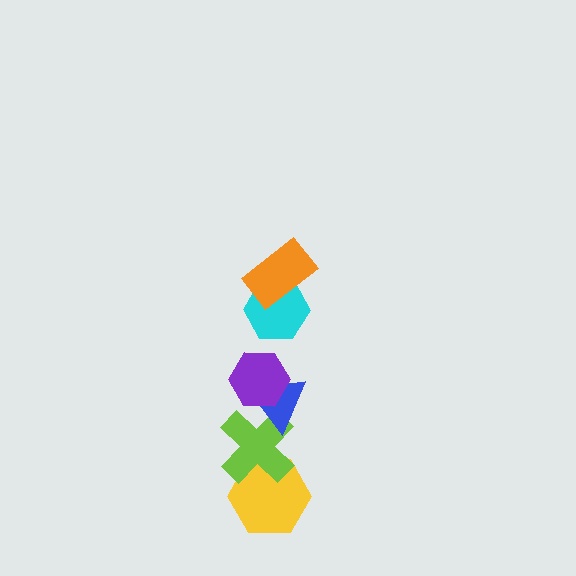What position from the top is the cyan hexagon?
The cyan hexagon is 2nd from the top.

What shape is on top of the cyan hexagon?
The orange rectangle is on top of the cyan hexagon.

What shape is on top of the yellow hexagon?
The lime cross is on top of the yellow hexagon.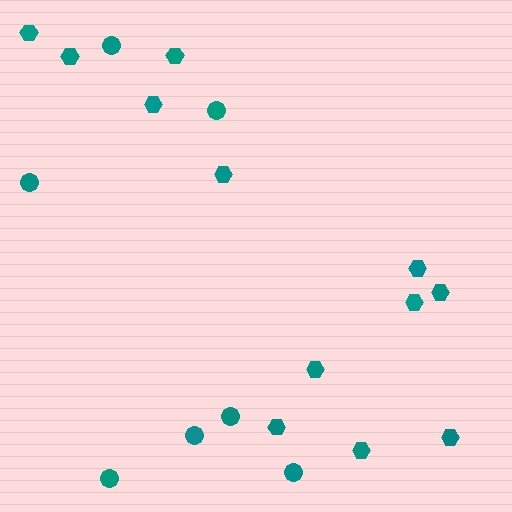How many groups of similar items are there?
There are 2 groups: one group of circles (7) and one group of hexagons (12).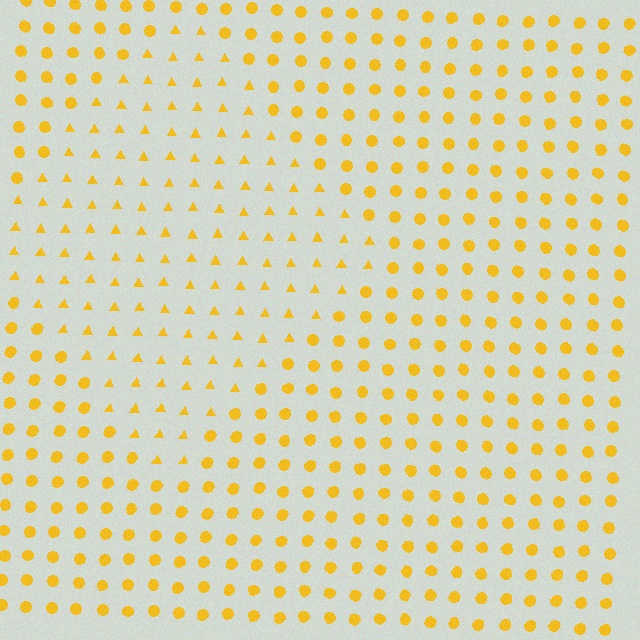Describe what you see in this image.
The image is filled with small yellow elements arranged in a uniform grid. A diamond-shaped region contains triangles, while the surrounding area contains circles. The boundary is defined purely by the change in element shape.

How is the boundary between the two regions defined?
The boundary is defined by a change in element shape: triangles inside vs. circles outside. All elements share the same color and spacing.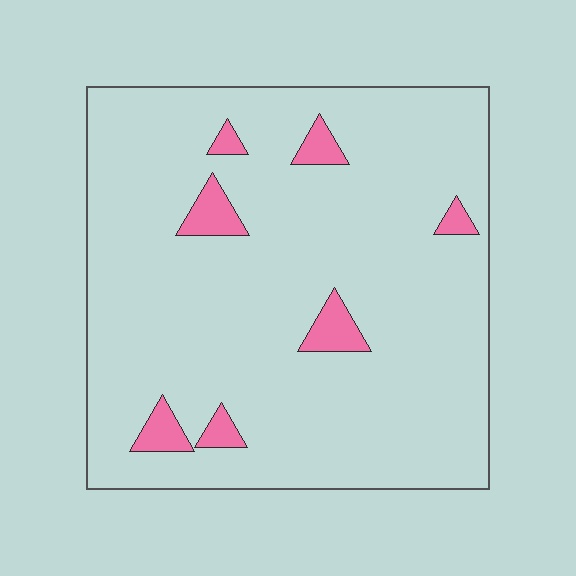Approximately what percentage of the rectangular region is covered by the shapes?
Approximately 5%.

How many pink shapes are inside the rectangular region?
7.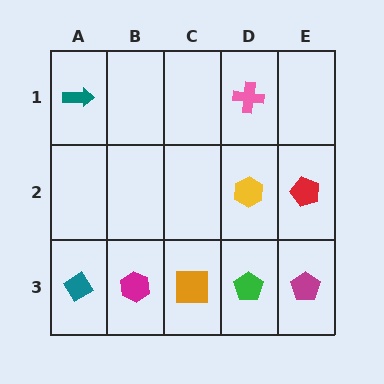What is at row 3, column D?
A green pentagon.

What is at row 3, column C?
An orange square.